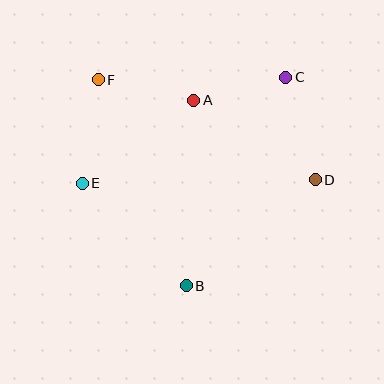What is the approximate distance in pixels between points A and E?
The distance between A and E is approximately 139 pixels.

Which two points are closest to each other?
Points A and C are closest to each other.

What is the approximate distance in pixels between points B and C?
The distance between B and C is approximately 231 pixels.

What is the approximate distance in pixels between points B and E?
The distance between B and E is approximately 146 pixels.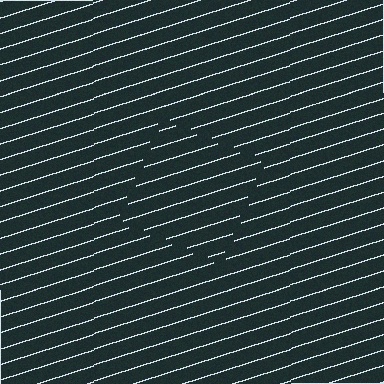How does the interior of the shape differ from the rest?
The interior of the shape contains the same grating, shifted by half a period — the contour is defined by the phase discontinuity where line-ends from the inner and outer gratings abut.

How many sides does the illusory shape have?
4 sides — the line-ends trace a square.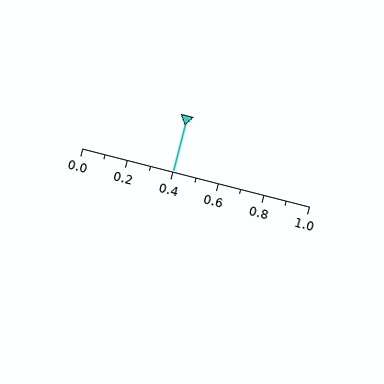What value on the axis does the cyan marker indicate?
The marker indicates approximately 0.4.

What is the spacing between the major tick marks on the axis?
The major ticks are spaced 0.2 apart.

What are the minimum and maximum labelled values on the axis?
The axis runs from 0.0 to 1.0.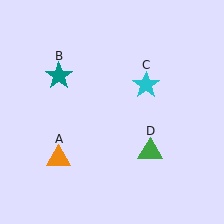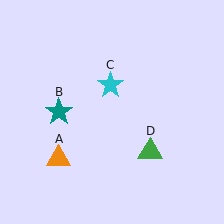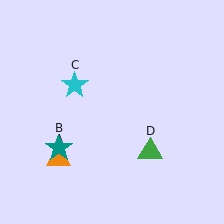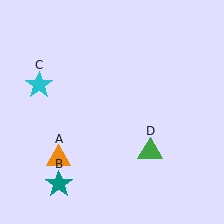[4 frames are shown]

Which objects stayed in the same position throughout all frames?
Orange triangle (object A) and green triangle (object D) remained stationary.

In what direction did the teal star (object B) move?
The teal star (object B) moved down.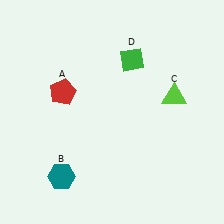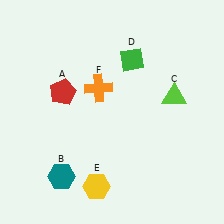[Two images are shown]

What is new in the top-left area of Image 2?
An orange cross (F) was added in the top-left area of Image 2.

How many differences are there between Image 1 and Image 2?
There are 2 differences between the two images.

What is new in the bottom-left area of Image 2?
A yellow hexagon (E) was added in the bottom-left area of Image 2.